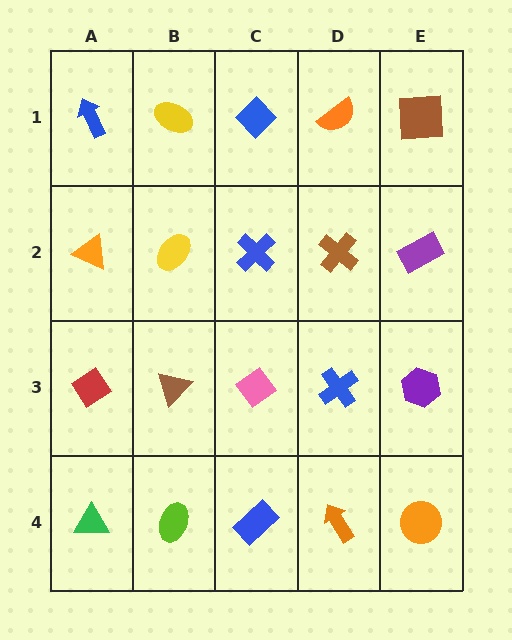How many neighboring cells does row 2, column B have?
4.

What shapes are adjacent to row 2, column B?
A yellow ellipse (row 1, column B), a brown triangle (row 3, column B), an orange triangle (row 2, column A), a blue cross (row 2, column C).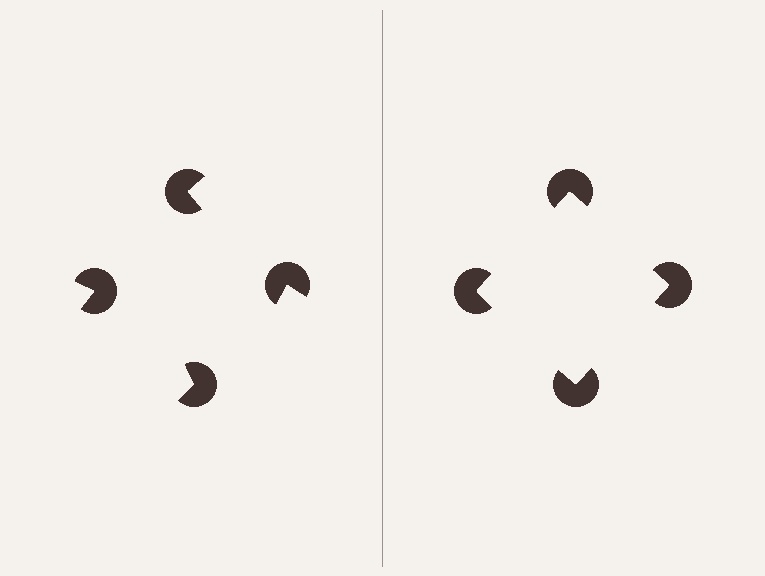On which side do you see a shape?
An illusory square appears on the right side. On the left side the wedge cuts are rotated, so no coherent shape forms.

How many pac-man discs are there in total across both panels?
8 — 4 on each side.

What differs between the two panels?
The pac-man discs are positioned identically on both sides; only the wedge orientations differ. On the right they align to a square; on the left they are misaligned.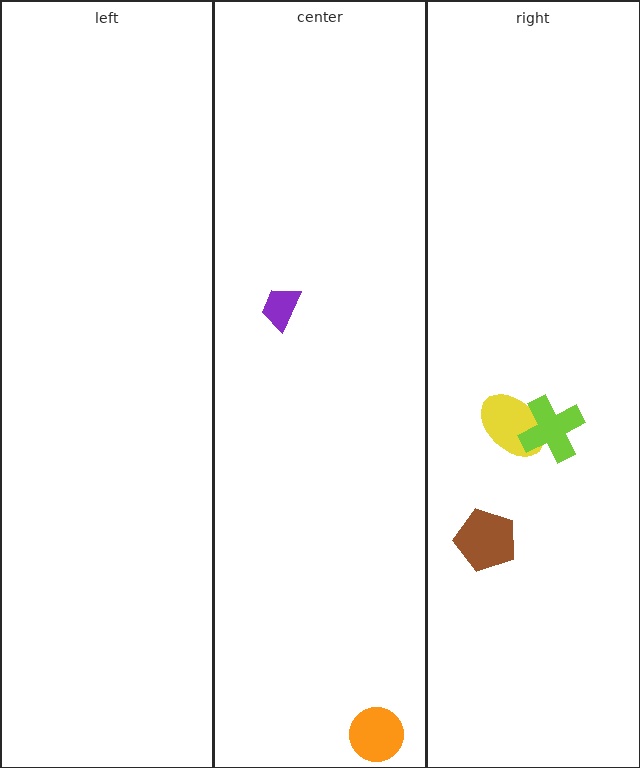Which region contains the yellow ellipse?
The right region.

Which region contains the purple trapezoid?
The center region.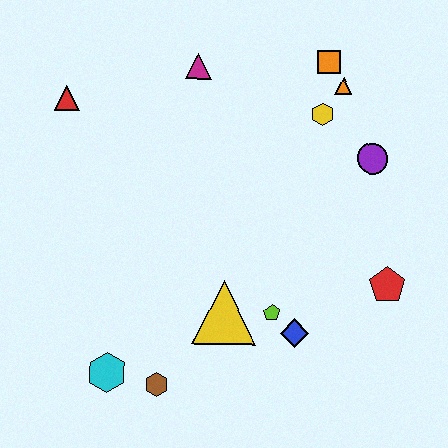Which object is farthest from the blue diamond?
The red triangle is farthest from the blue diamond.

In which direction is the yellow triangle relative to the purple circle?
The yellow triangle is below the purple circle.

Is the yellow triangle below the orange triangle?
Yes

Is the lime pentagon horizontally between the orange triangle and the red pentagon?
No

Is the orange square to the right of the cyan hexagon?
Yes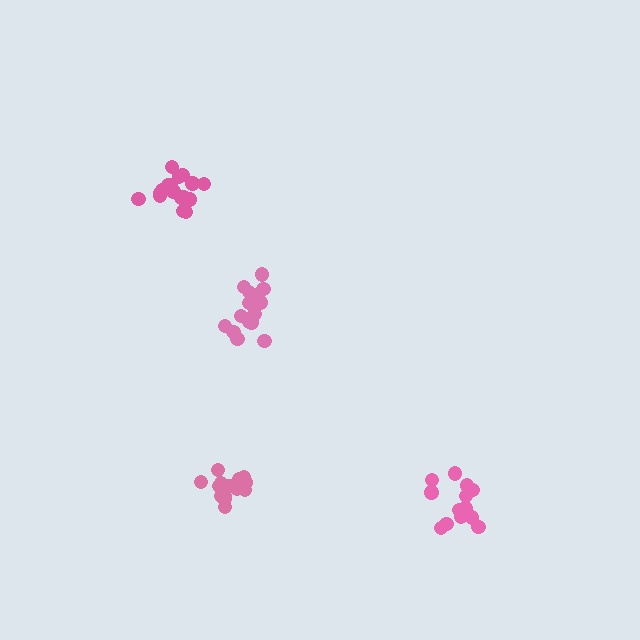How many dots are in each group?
Group 1: 17 dots, Group 2: 15 dots, Group 3: 16 dots, Group 4: 13 dots (61 total).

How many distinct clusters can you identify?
There are 4 distinct clusters.